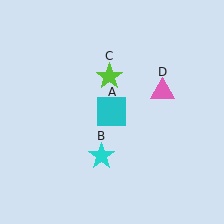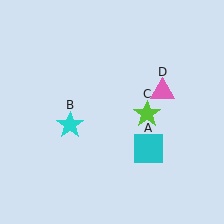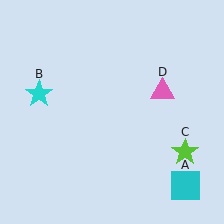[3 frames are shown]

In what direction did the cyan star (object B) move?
The cyan star (object B) moved up and to the left.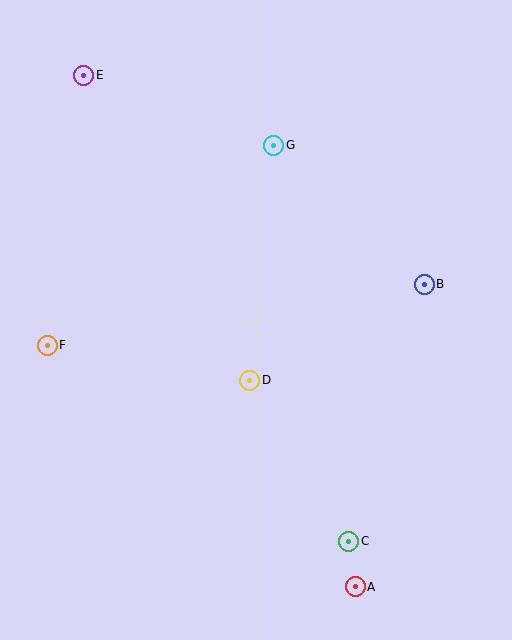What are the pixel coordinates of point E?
Point E is at (84, 75).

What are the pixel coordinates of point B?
Point B is at (424, 284).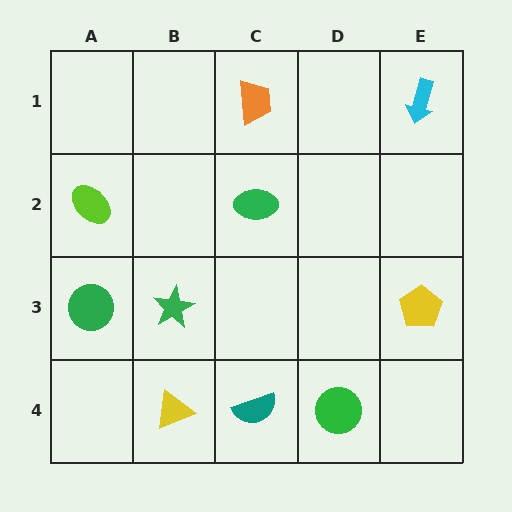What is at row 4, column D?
A green circle.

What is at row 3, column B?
A green star.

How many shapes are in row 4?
3 shapes.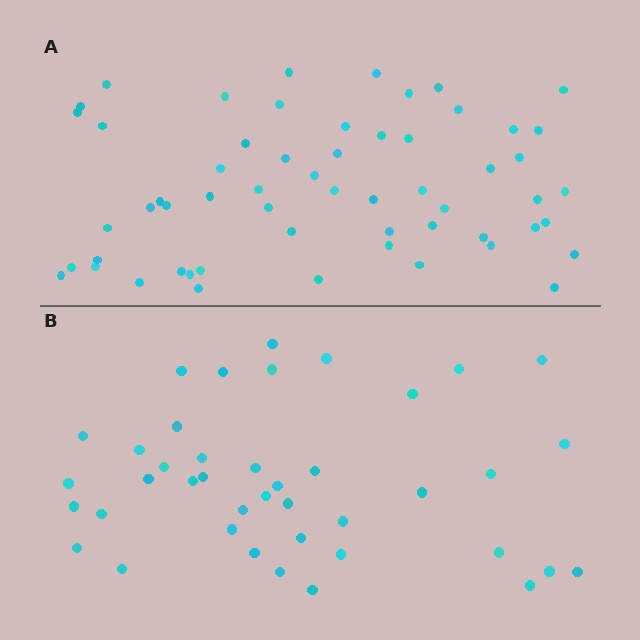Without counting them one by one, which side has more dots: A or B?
Region A (the top region) has more dots.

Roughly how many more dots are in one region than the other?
Region A has approximately 15 more dots than region B.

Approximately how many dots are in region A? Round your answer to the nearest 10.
About 60 dots. (The exact count is 58, which rounds to 60.)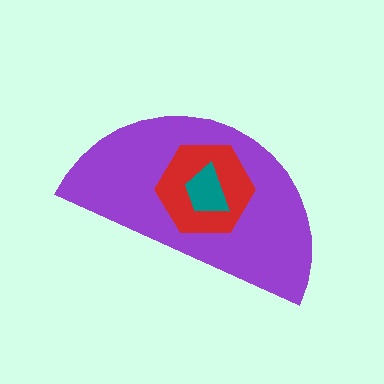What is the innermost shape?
The teal trapezoid.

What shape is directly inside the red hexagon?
The teal trapezoid.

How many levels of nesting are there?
3.